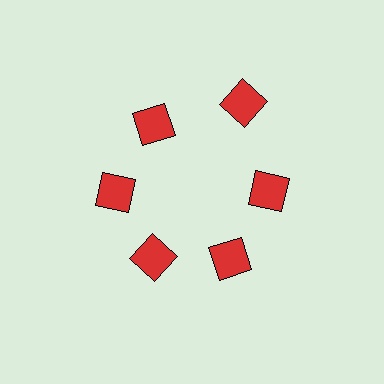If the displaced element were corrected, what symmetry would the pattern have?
It would have 6-fold rotational symmetry — the pattern would map onto itself every 60 degrees.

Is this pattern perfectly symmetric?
No. The 6 red squares are arranged in a ring, but one element near the 1 o'clock position is pushed outward from the center, breaking the 6-fold rotational symmetry.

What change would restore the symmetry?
The symmetry would be restored by moving it inward, back onto the ring so that all 6 squares sit at equal angles and equal distance from the center.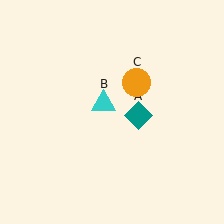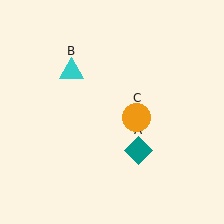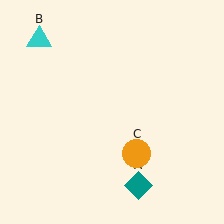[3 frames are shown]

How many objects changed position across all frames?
3 objects changed position: teal diamond (object A), cyan triangle (object B), orange circle (object C).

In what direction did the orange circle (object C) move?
The orange circle (object C) moved down.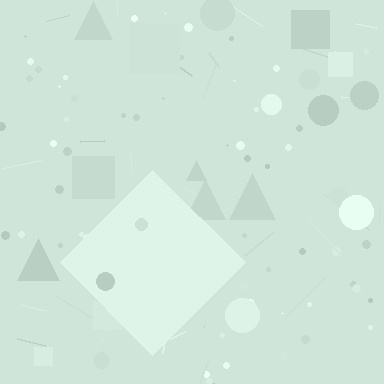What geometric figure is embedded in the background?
A diamond is embedded in the background.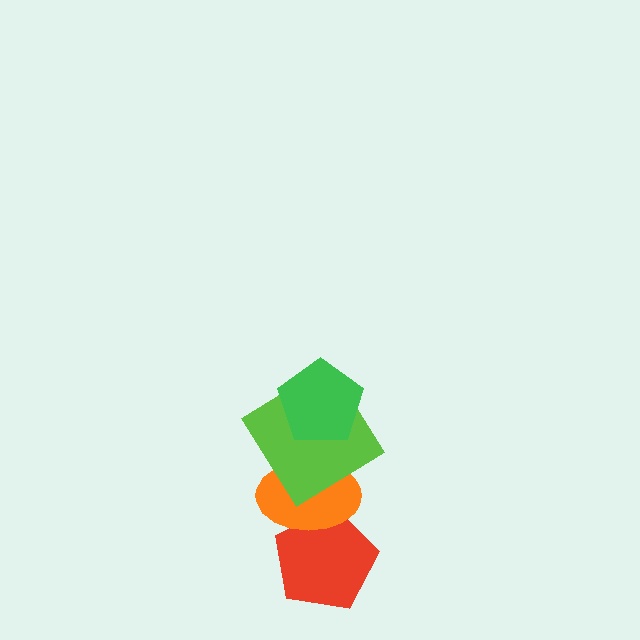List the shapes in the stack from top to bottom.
From top to bottom: the green pentagon, the lime diamond, the orange ellipse, the red pentagon.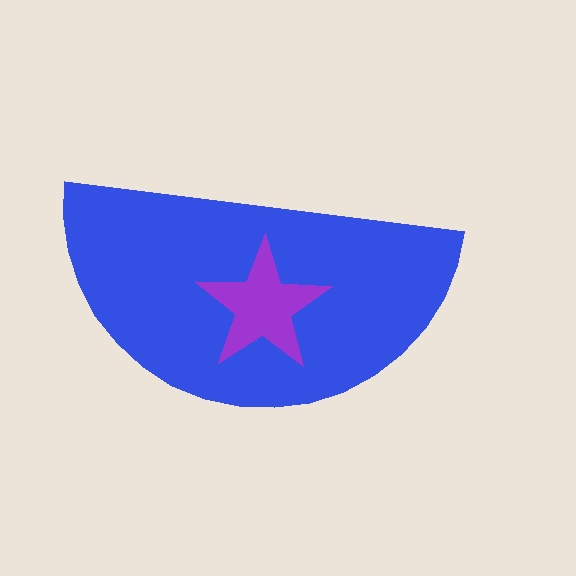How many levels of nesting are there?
2.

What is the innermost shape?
The purple star.